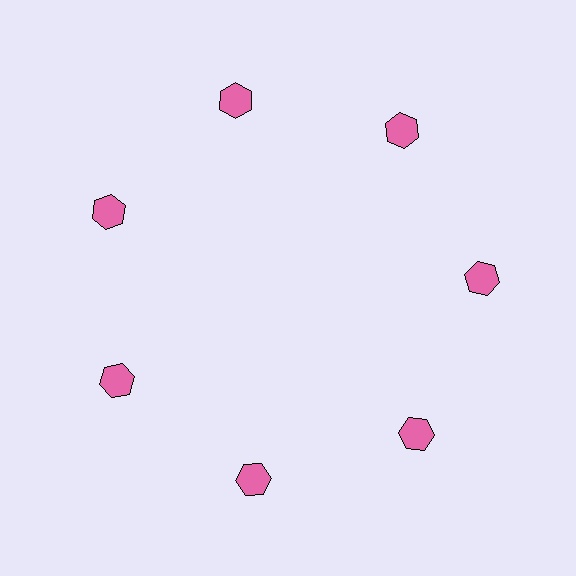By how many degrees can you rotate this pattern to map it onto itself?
The pattern maps onto itself every 51 degrees of rotation.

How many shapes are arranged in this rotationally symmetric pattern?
There are 7 shapes, arranged in 7 groups of 1.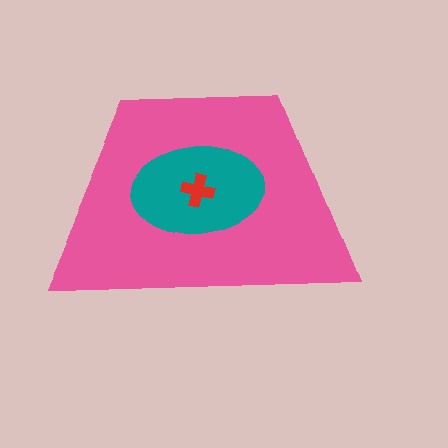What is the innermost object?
The red cross.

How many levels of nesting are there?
3.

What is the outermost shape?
The pink trapezoid.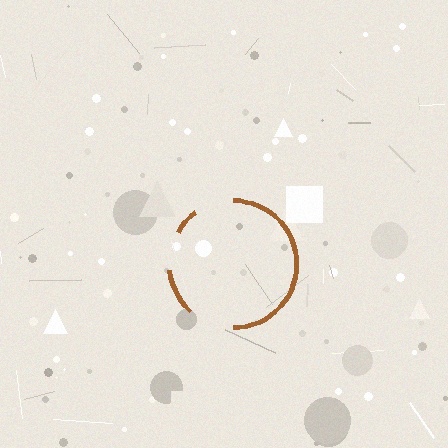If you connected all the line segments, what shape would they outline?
They would outline a circle.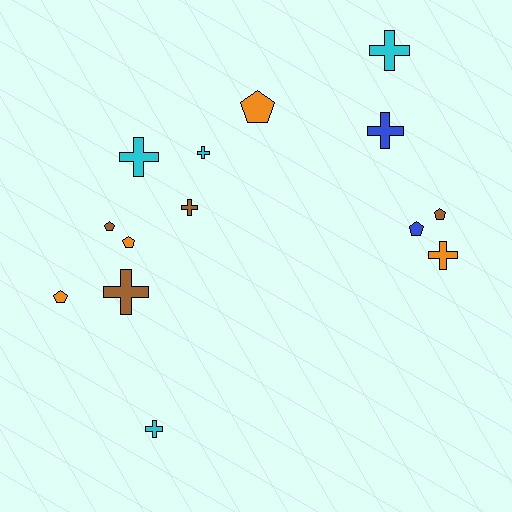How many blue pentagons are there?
There is 1 blue pentagon.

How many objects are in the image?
There are 14 objects.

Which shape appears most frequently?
Cross, with 8 objects.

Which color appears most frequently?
Cyan, with 4 objects.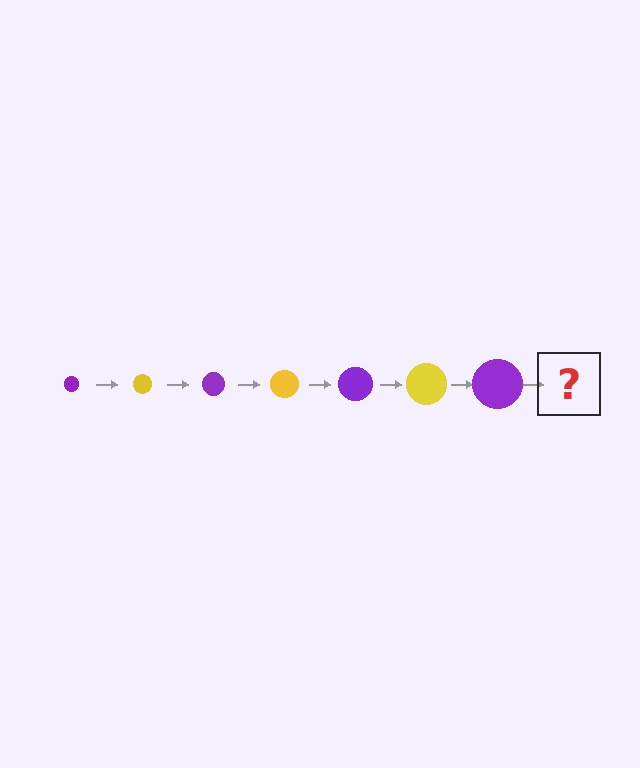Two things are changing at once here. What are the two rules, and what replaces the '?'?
The two rules are that the circle grows larger each step and the color cycles through purple and yellow. The '?' should be a yellow circle, larger than the previous one.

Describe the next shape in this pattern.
It should be a yellow circle, larger than the previous one.